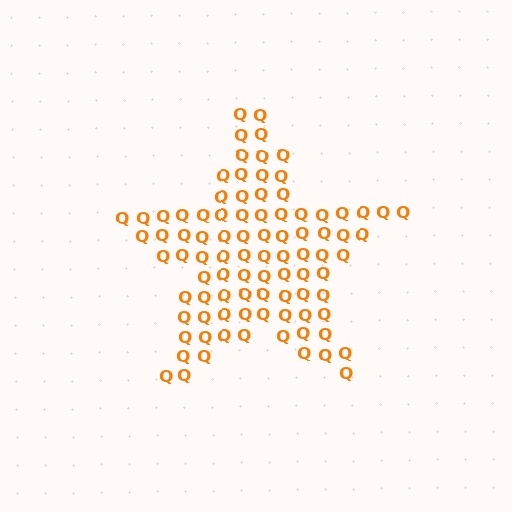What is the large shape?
The large shape is a star.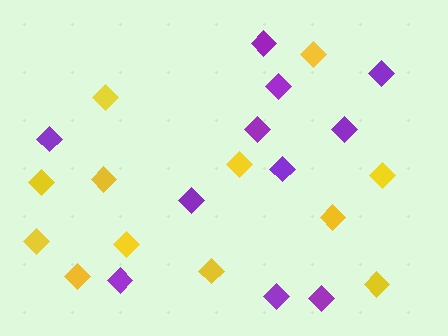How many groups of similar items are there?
There are 2 groups: one group of yellow diamonds (12) and one group of purple diamonds (11).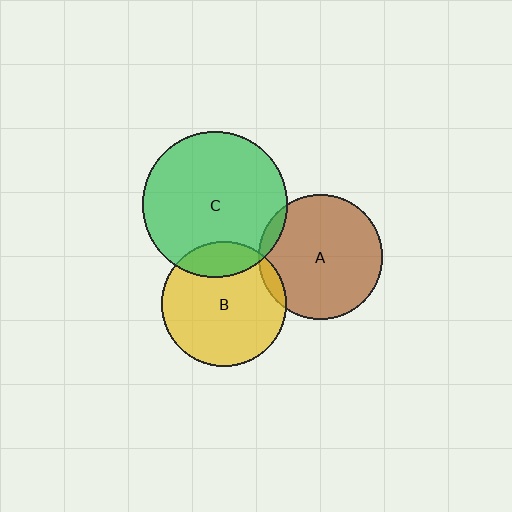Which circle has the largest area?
Circle C (green).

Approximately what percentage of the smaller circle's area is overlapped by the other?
Approximately 5%.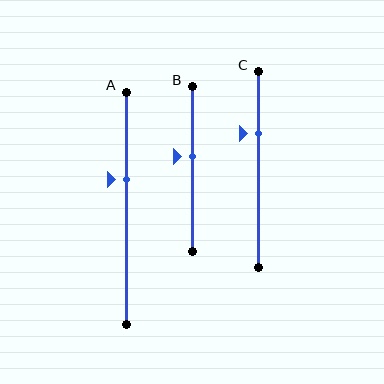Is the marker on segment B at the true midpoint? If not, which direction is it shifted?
No, the marker on segment B is shifted upward by about 8% of the segment length.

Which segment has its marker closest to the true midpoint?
Segment B has its marker closest to the true midpoint.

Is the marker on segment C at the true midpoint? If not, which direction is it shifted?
No, the marker on segment C is shifted upward by about 18% of the segment length.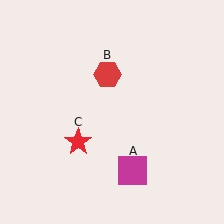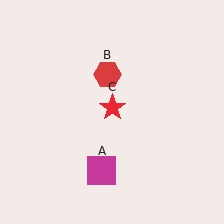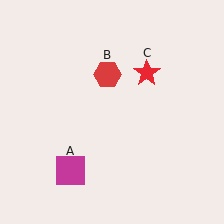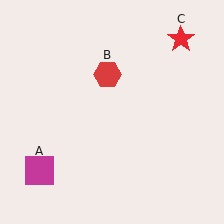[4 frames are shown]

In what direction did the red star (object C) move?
The red star (object C) moved up and to the right.